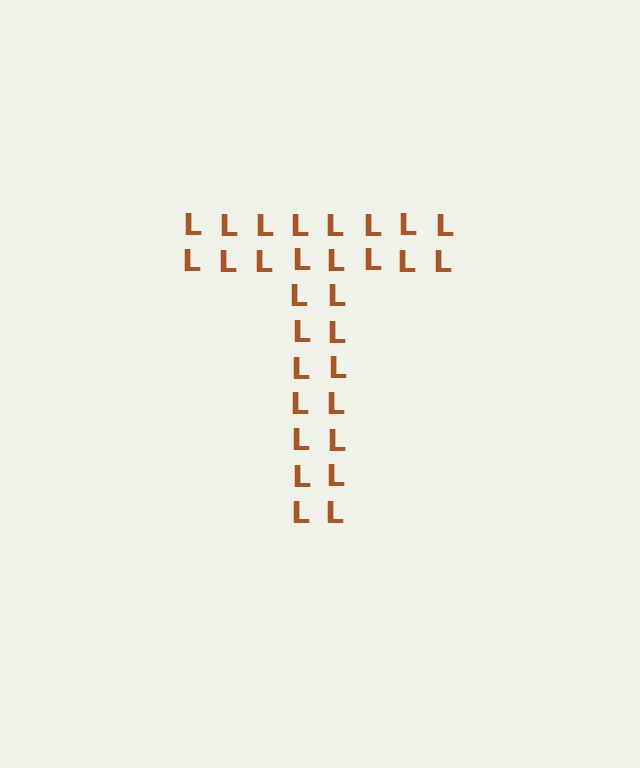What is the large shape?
The large shape is the letter T.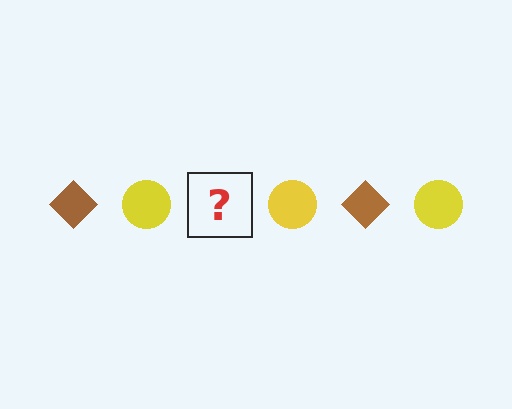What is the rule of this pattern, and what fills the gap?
The rule is that the pattern alternates between brown diamond and yellow circle. The gap should be filled with a brown diamond.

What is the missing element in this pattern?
The missing element is a brown diamond.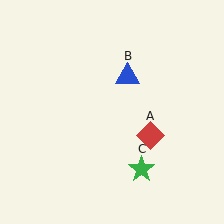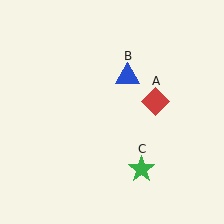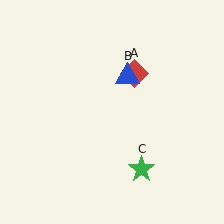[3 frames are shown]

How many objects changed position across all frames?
1 object changed position: red diamond (object A).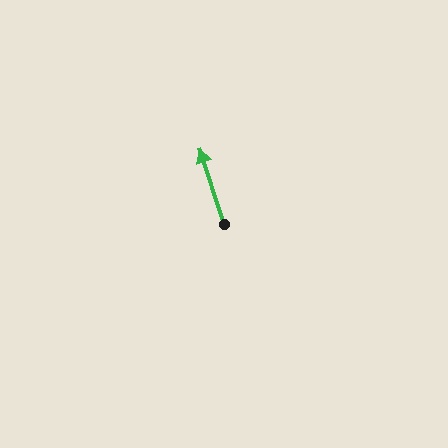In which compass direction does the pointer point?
North.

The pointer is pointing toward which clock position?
Roughly 11 o'clock.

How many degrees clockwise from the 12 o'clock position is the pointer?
Approximately 342 degrees.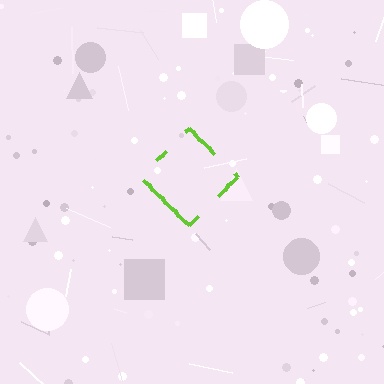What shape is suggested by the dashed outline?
The dashed outline suggests a diamond.